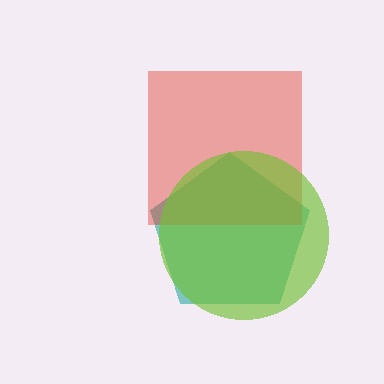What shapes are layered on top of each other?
The layered shapes are: a teal pentagon, a red square, a lime circle.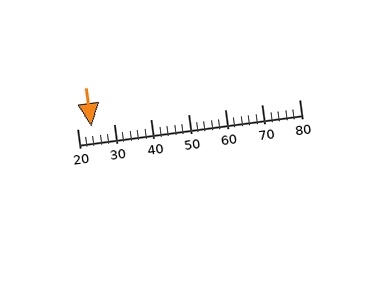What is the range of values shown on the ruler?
The ruler shows values from 20 to 80.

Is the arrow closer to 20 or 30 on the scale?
The arrow is closer to 20.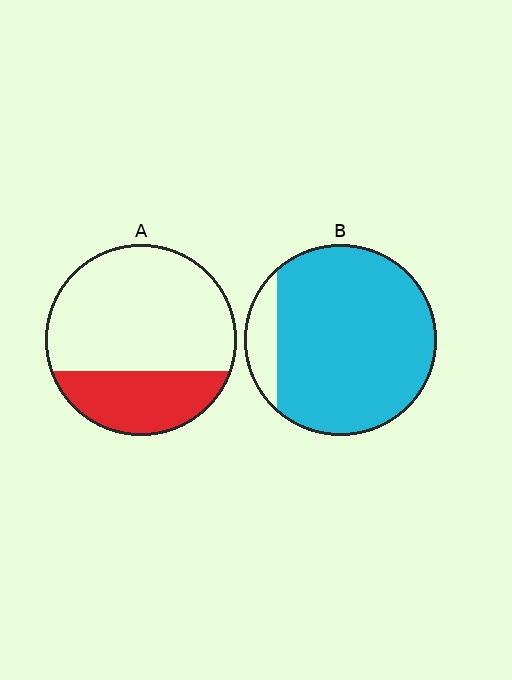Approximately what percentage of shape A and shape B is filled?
A is approximately 30% and B is approximately 90%.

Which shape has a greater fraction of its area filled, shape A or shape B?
Shape B.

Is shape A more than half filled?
No.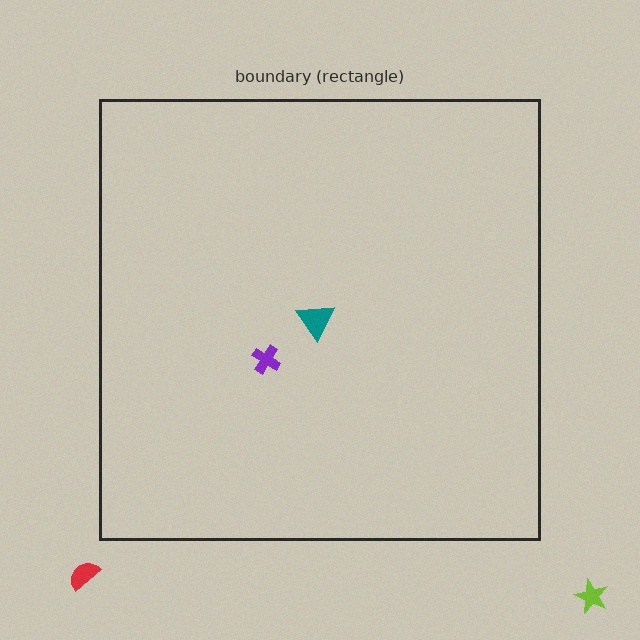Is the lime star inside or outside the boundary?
Outside.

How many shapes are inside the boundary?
2 inside, 2 outside.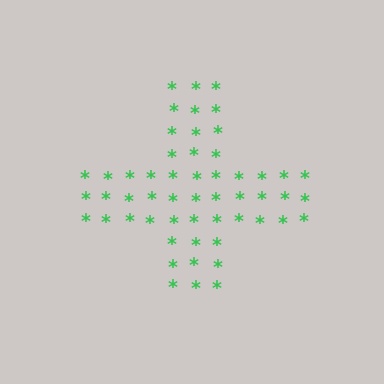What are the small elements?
The small elements are asterisks.